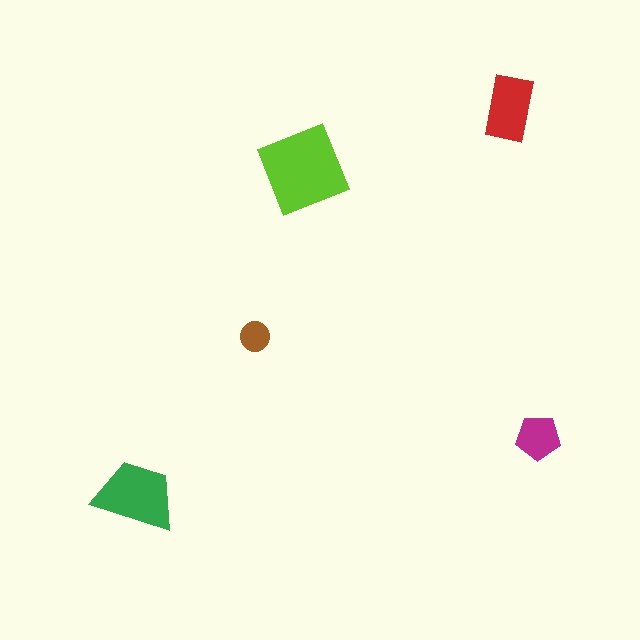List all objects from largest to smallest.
The lime square, the green trapezoid, the red rectangle, the magenta pentagon, the brown circle.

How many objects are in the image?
There are 5 objects in the image.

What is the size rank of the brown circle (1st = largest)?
5th.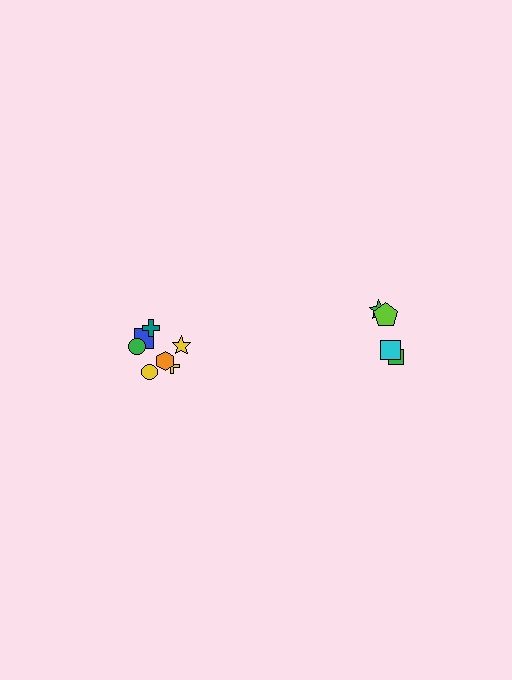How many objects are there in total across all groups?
There are 11 objects.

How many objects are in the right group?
There are 4 objects.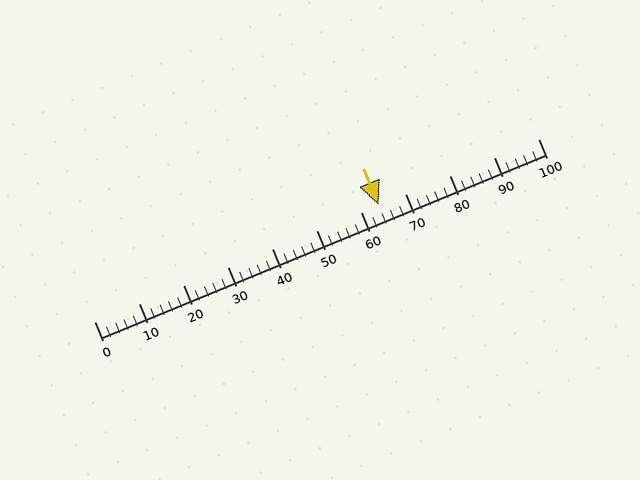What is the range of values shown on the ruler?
The ruler shows values from 0 to 100.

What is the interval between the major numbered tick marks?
The major tick marks are spaced 10 units apart.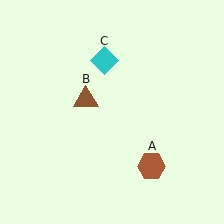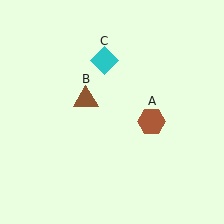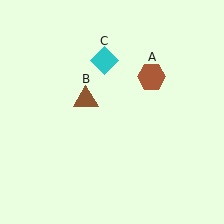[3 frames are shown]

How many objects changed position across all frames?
1 object changed position: brown hexagon (object A).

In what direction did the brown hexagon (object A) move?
The brown hexagon (object A) moved up.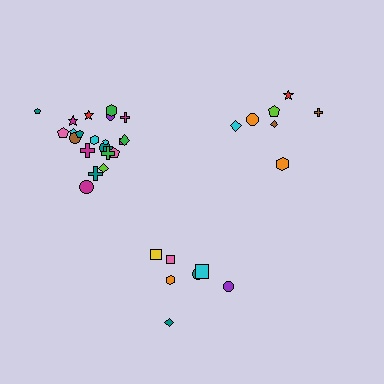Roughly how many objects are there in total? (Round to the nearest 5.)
Roughly 35 objects in total.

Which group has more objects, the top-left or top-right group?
The top-left group.